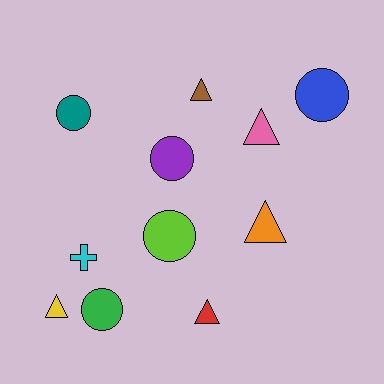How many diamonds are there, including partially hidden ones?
There are no diamonds.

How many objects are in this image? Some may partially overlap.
There are 11 objects.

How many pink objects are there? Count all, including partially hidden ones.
There is 1 pink object.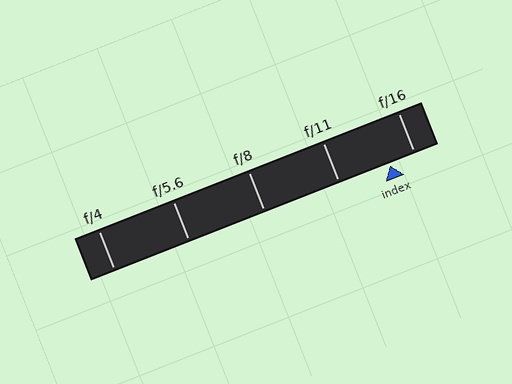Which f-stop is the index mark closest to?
The index mark is closest to f/16.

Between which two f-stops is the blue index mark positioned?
The index mark is between f/11 and f/16.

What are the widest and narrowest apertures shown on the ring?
The widest aperture shown is f/4 and the narrowest is f/16.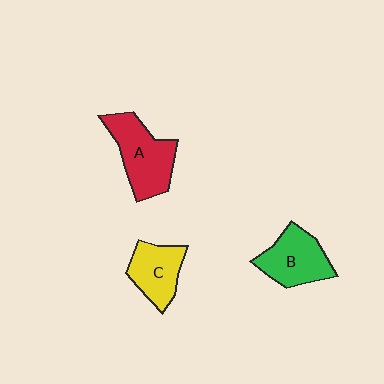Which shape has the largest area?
Shape A (red).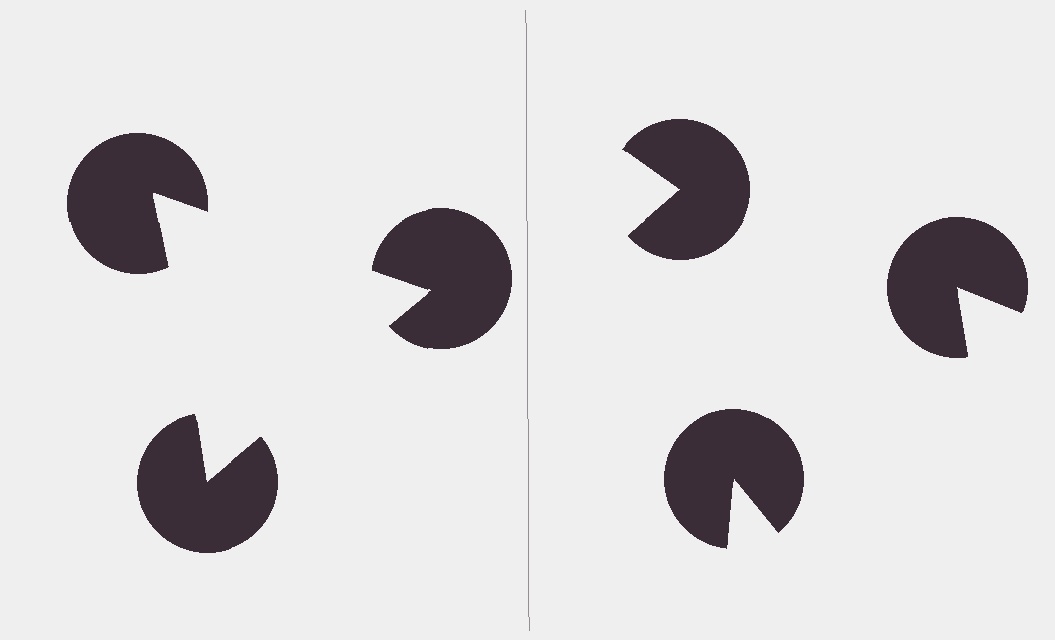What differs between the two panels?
The pac-man discs are positioned identically on both sides; only the wedge orientations differ. On the left they align to a triangle; on the right they are misaligned.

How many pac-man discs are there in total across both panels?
6 — 3 on each side.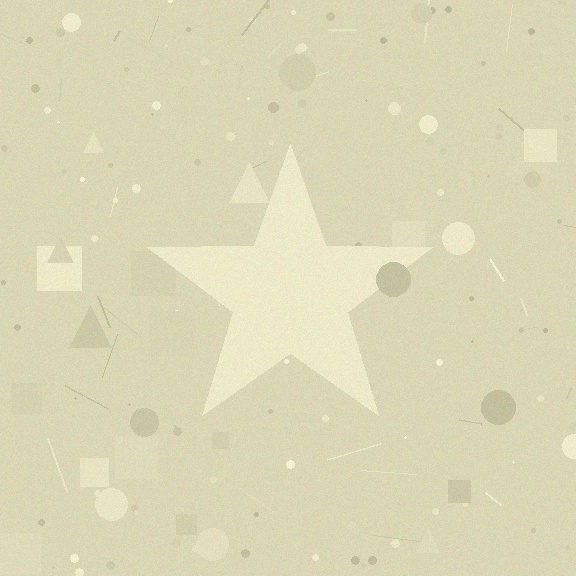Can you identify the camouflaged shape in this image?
The camouflaged shape is a star.